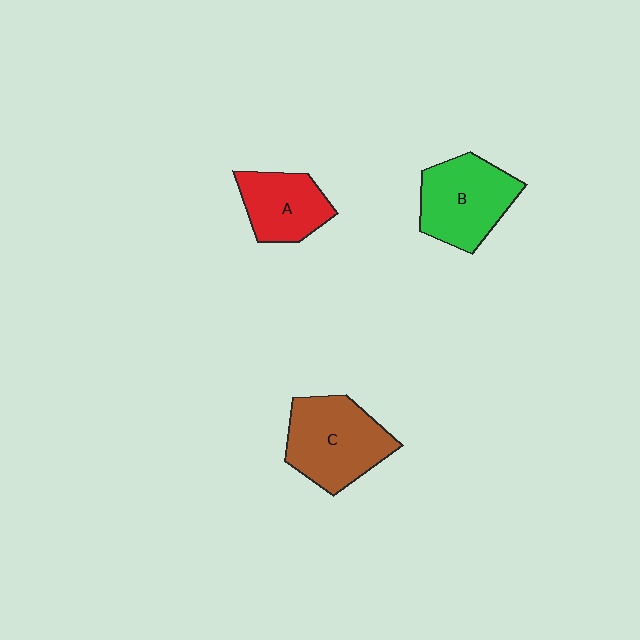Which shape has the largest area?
Shape C (brown).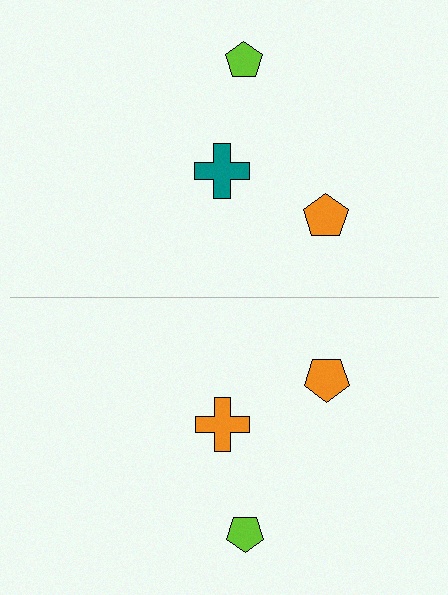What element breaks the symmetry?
The orange cross on the bottom side breaks the symmetry — its mirror counterpart is teal.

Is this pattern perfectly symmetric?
No, the pattern is not perfectly symmetric. The orange cross on the bottom side breaks the symmetry — its mirror counterpart is teal.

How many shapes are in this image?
There are 6 shapes in this image.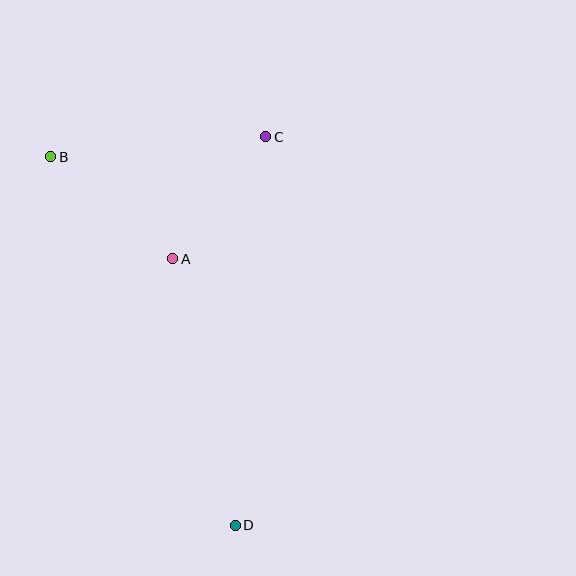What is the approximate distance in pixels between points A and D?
The distance between A and D is approximately 274 pixels.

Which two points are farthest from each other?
Points B and D are farthest from each other.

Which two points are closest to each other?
Points A and C are closest to each other.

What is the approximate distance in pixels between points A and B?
The distance between A and B is approximately 159 pixels.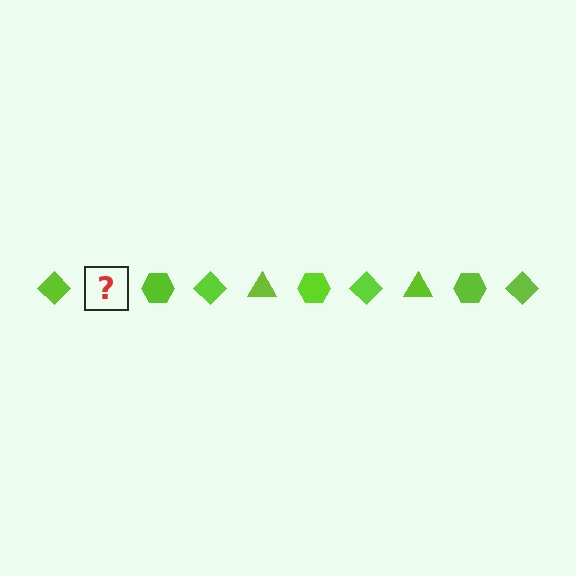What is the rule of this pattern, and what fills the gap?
The rule is that the pattern cycles through diamond, triangle, hexagon shapes in lime. The gap should be filled with a lime triangle.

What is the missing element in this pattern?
The missing element is a lime triangle.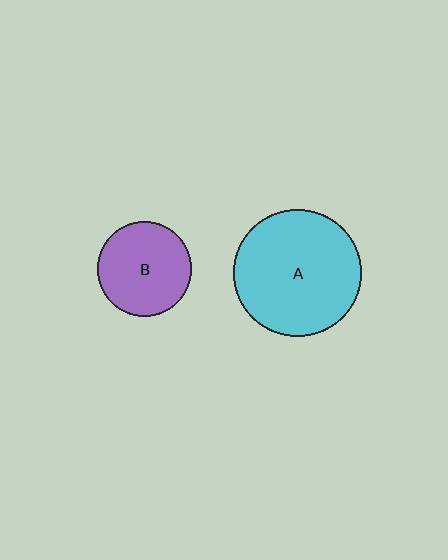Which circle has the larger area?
Circle A (cyan).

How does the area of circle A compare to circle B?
Approximately 1.8 times.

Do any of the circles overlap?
No, none of the circles overlap.